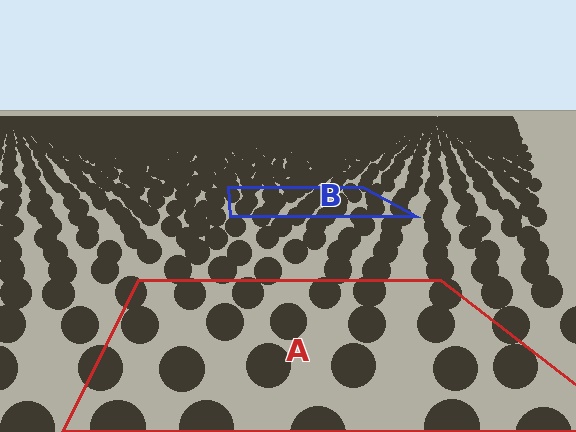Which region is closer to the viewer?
Region A is closer. The texture elements there are larger and more spread out.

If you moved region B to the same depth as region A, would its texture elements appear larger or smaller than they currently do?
They would appear larger. At a closer depth, the same texture elements are projected at a bigger on-screen size.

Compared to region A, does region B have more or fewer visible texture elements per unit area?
Region B has more texture elements per unit area — they are packed more densely because it is farther away.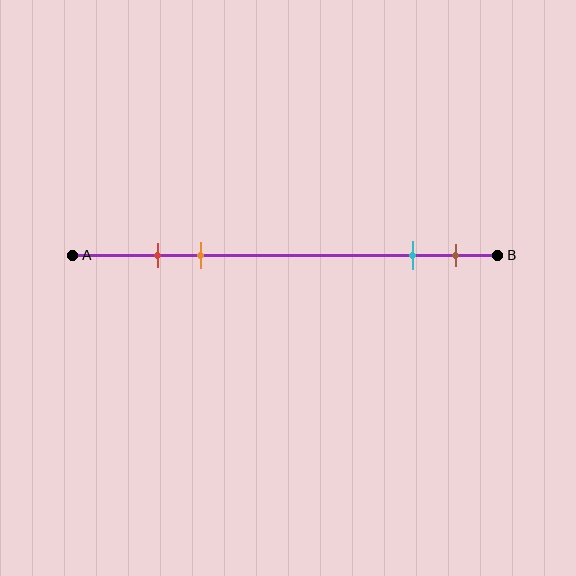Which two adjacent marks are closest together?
The red and orange marks are the closest adjacent pair.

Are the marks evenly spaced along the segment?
No, the marks are not evenly spaced.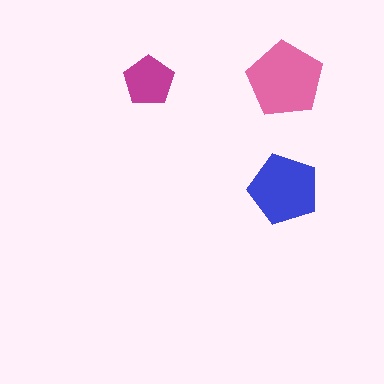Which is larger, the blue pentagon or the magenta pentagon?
The blue one.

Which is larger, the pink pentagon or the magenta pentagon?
The pink one.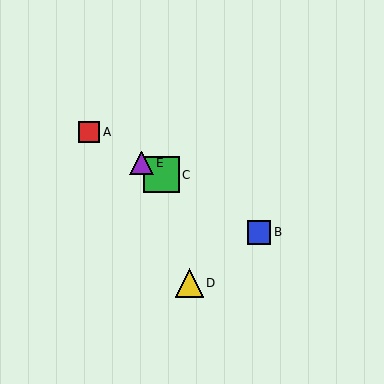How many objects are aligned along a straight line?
4 objects (A, B, C, E) are aligned along a straight line.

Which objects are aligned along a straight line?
Objects A, B, C, E are aligned along a straight line.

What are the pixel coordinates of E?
Object E is at (141, 163).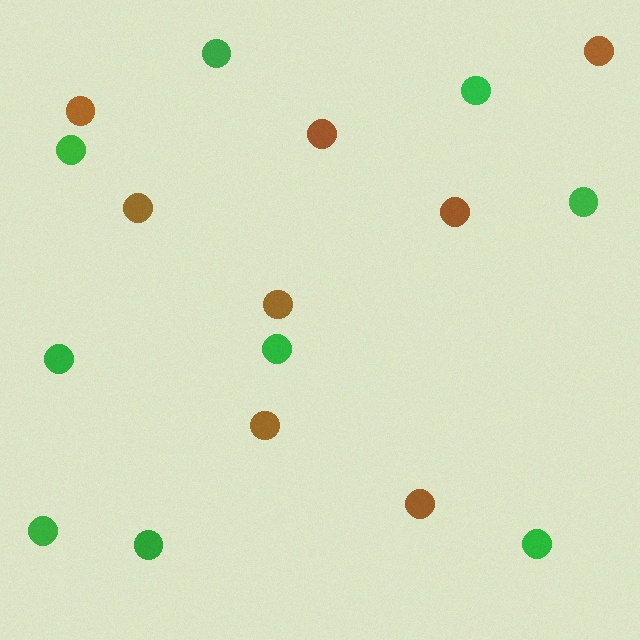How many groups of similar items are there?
There are 2 groups: one group of green circles (9) and one group of brown circles (8).